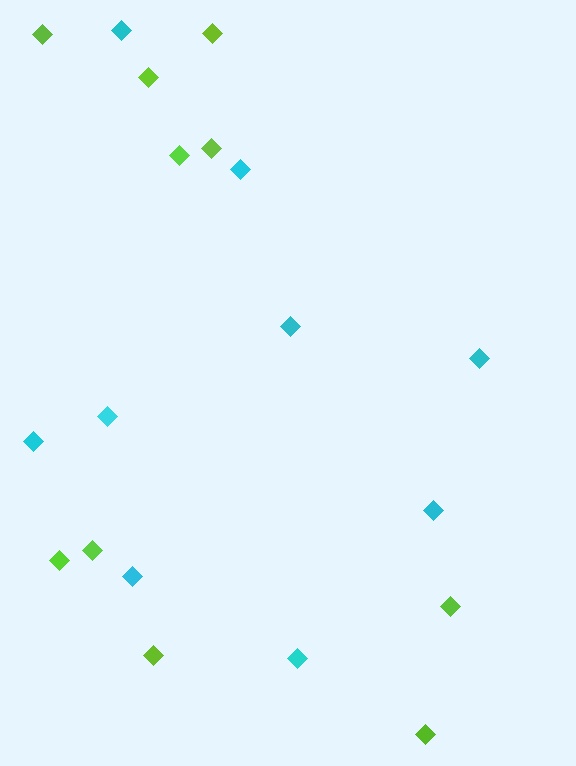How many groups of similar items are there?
There are 2 groups: one group of cyan diamonds (9) and one group of lime diamonds (10).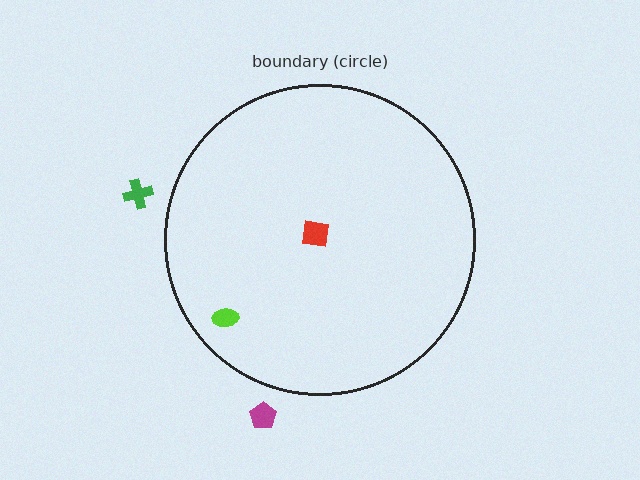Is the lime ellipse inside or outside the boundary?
Inside.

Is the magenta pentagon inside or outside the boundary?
Outside.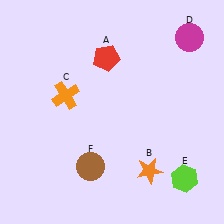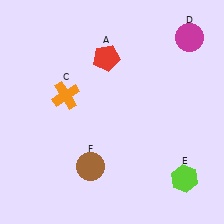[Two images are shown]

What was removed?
The orange star (B) was removed in Image 2.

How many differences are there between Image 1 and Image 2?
There is 1 difference between the two images.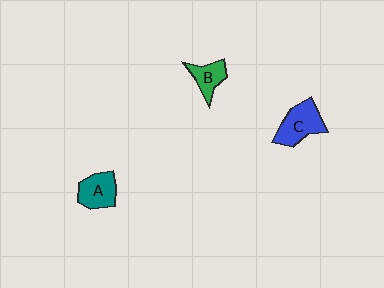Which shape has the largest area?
Shape C (blue).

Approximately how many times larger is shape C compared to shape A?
Approximately 1.2 times.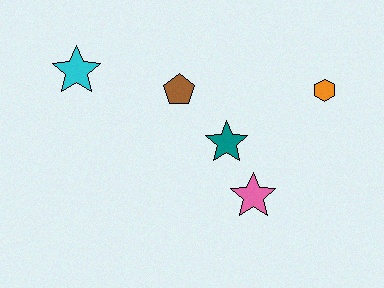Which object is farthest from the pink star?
The cyan star is farthest from the pink star.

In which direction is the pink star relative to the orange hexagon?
The pink star is below the orange hexagon.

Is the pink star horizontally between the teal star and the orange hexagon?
Yes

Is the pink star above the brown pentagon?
No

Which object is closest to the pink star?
The teal star is closest to the pink star.